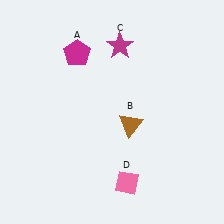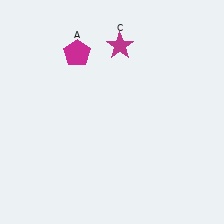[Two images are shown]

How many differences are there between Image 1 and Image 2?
There are 2 differences between the two images.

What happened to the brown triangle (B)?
The brown triangle (B) was removed in Image 2. It was in the bottom-right area of Image 1.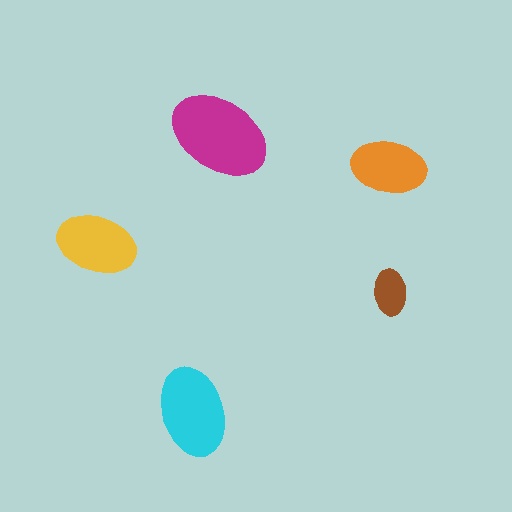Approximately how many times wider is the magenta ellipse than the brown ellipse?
About 2 times wider.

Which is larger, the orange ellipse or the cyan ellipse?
The cyan one.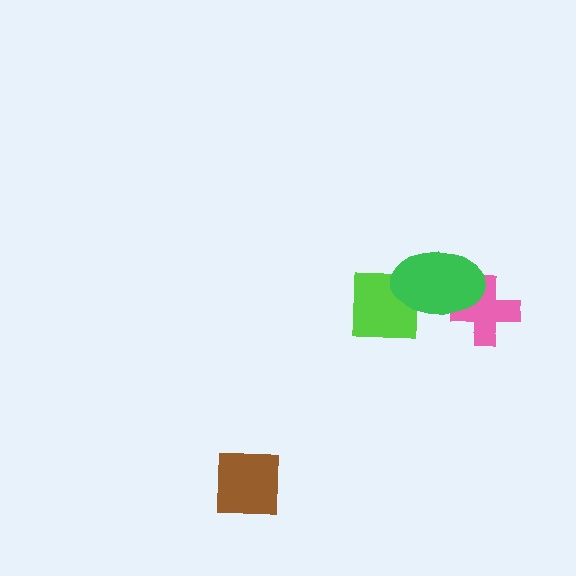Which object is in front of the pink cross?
The green ellipse is in front of the pink cross.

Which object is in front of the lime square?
The green ellipse is in front of the lime square.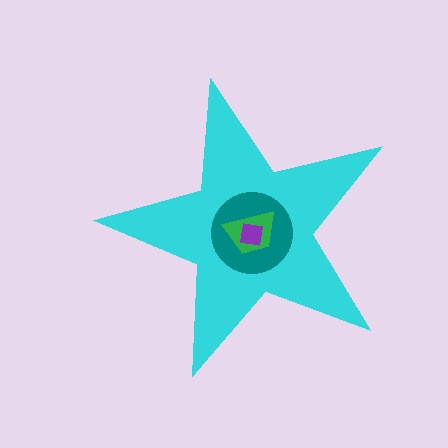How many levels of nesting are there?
4.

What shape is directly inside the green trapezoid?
The purple square.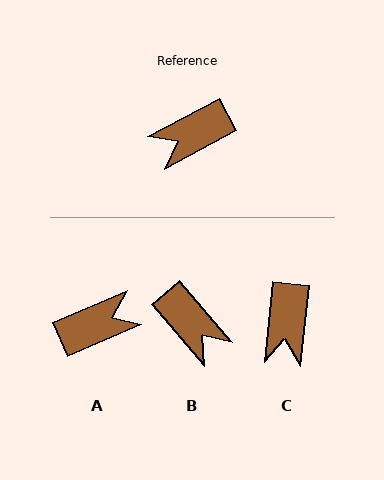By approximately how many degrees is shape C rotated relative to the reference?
Approximately 55 degrees counter-clockwise.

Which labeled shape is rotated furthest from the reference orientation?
A, about 175 degrees away.